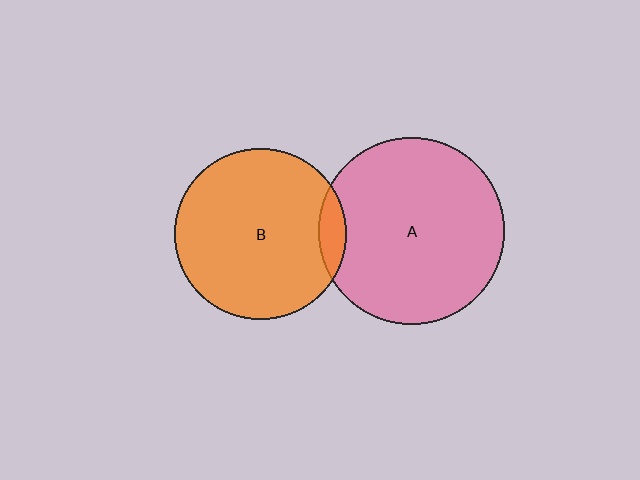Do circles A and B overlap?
Yes.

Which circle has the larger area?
Circle A (pink).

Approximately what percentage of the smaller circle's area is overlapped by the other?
Approximately 10%.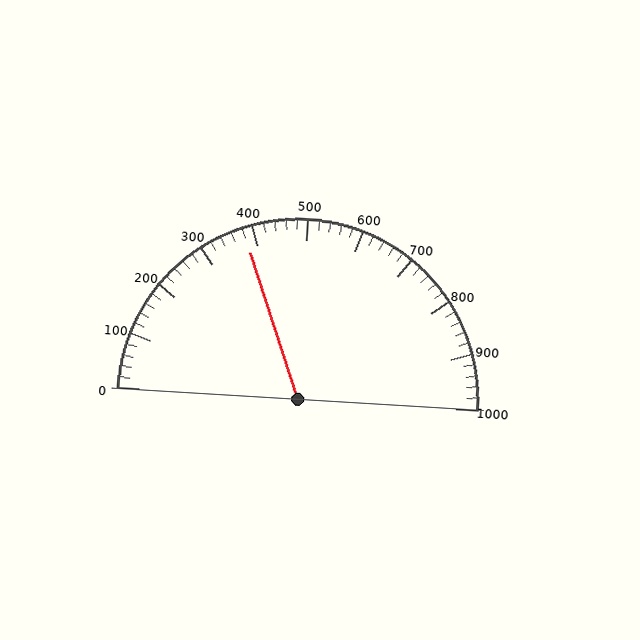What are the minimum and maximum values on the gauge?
The gauge ranges from 0 to 1000.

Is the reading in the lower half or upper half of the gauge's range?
The reading is in the lower half of the range (0 to 1000).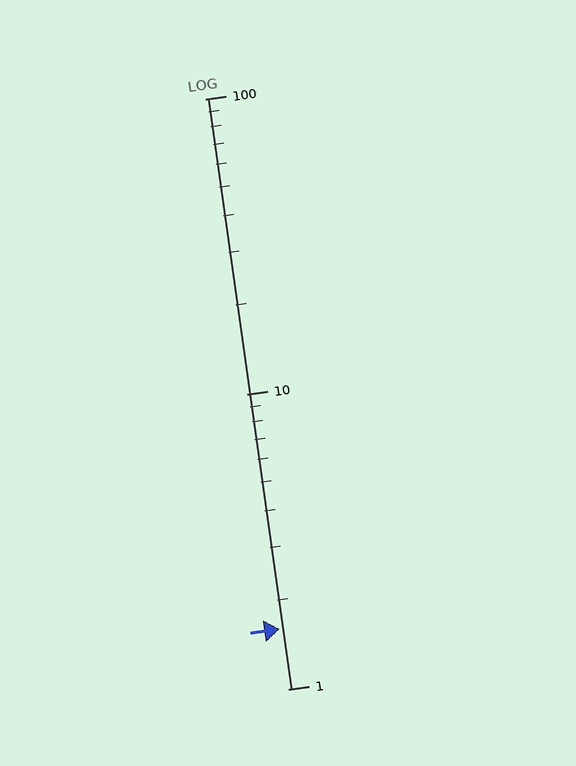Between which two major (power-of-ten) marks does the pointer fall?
The pointer is between 1 and 10.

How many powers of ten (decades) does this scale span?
The scale spans 2 decades, from 1 to 100.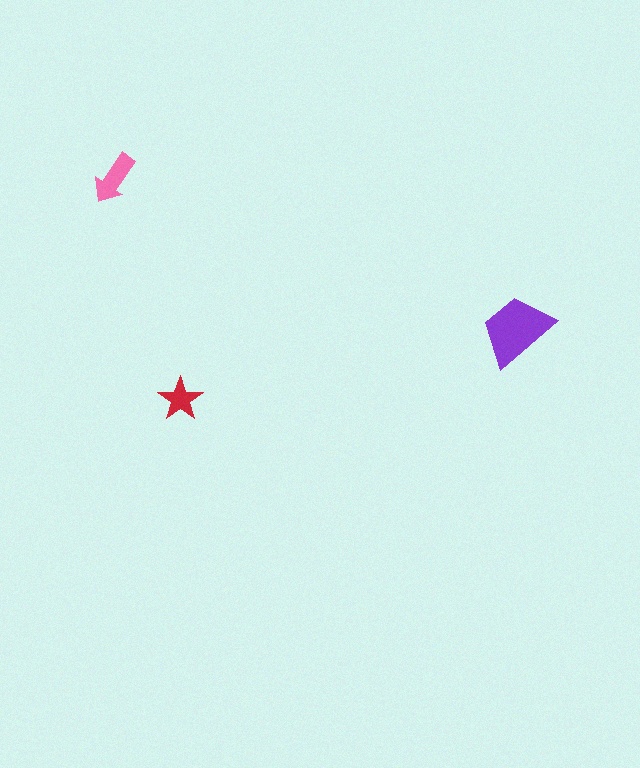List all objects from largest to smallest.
The purple trapezoid, the pink arrow, the red star.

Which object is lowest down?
The red star is bottommost.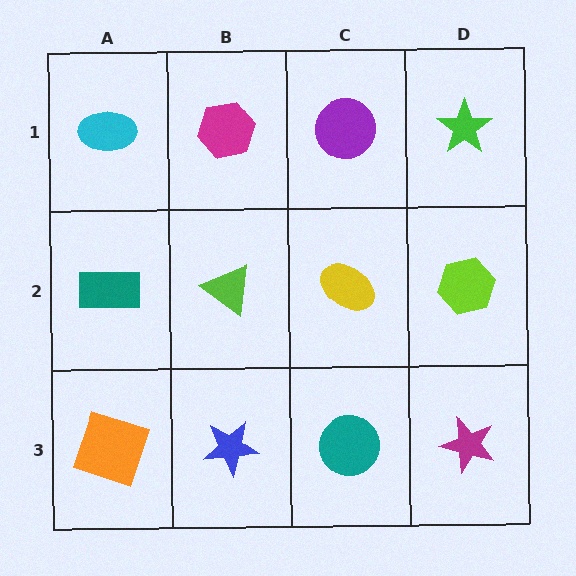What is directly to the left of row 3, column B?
An orange square.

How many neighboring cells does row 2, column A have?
3.